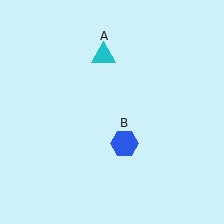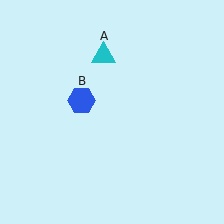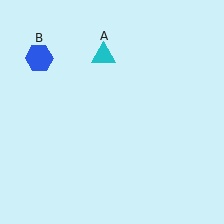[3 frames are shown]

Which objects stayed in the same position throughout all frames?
Cyan triangle (object A) remained stationary.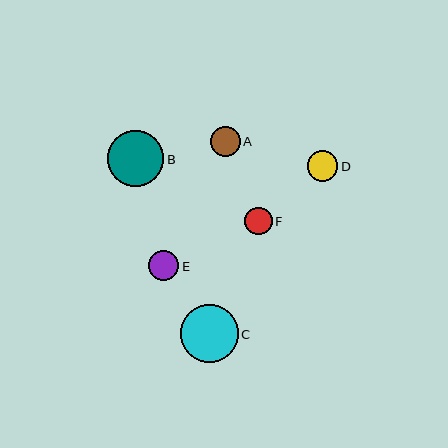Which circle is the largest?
Circle C is the largest with a size of approximately 57 pixels.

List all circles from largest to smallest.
From largest to smallest: C, B, D, E, A, F.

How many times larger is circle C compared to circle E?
Circle C is approximately 1.9 times the size of circle E.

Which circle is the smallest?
Circle F is the smallest with a size of approximately 27 pixels.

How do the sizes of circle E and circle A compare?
Circle E and circle A are approximately the same size.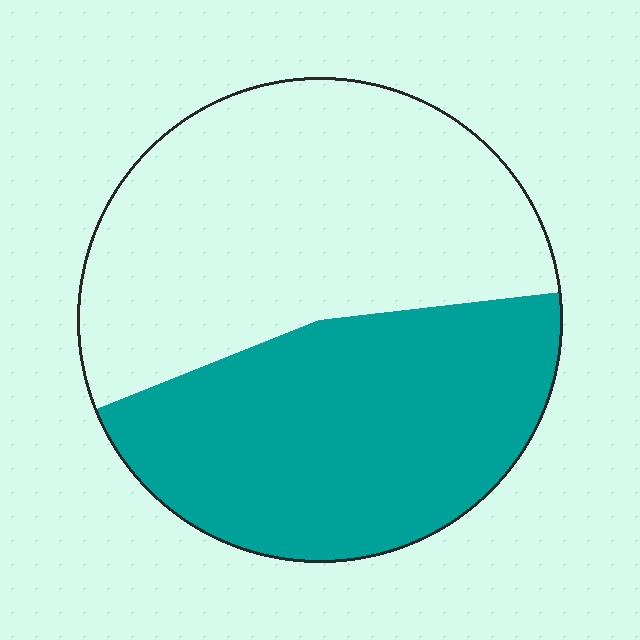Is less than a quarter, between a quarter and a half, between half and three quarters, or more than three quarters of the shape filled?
Between a quarter and a half.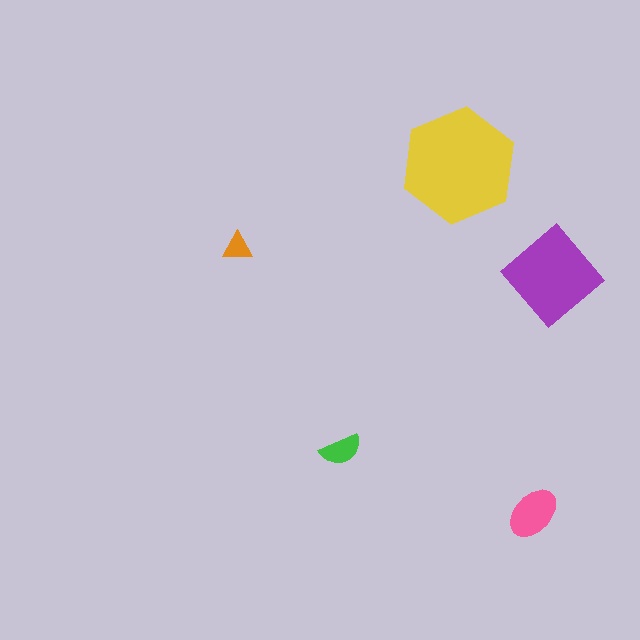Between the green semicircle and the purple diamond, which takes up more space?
The purple diamond.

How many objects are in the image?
There are 5 objects in the image.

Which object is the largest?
The yellow hexagon.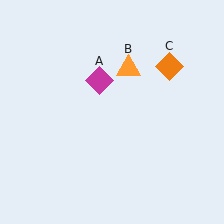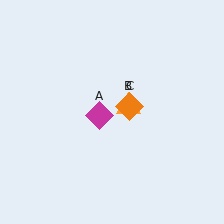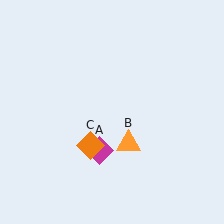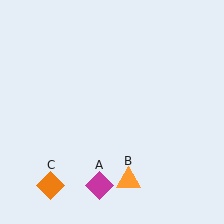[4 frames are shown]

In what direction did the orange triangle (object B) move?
The orange triangle (object B) moved down.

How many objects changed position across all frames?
3 objects changed position: magenta diamond (object A), orange triangle (object B), orange diamond (object C).